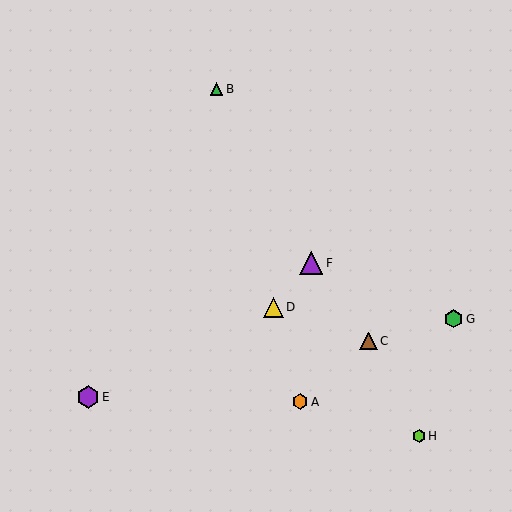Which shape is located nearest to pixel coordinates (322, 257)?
The purple triangle (labeled F) at (311, 263) is nearest to that location.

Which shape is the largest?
The purple triangle (labeled F) is the largest.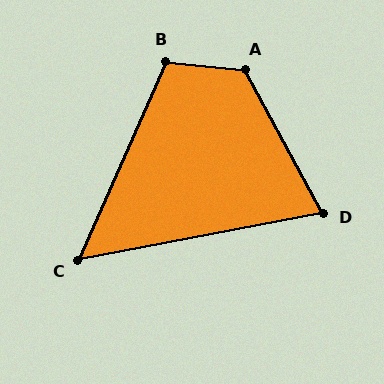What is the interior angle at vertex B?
Approximately 108 degrees (obtuse).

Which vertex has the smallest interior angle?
C, at approximately 55 degrees.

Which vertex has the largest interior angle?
A, at approximately 125 degrees.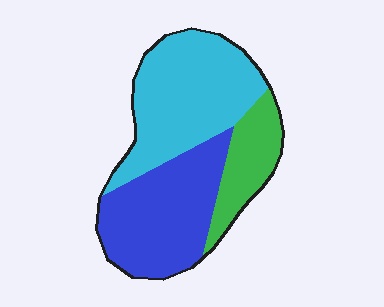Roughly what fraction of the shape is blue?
Blue covers 39% of the shape.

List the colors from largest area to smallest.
From largest to smallest: cyan, blue, green.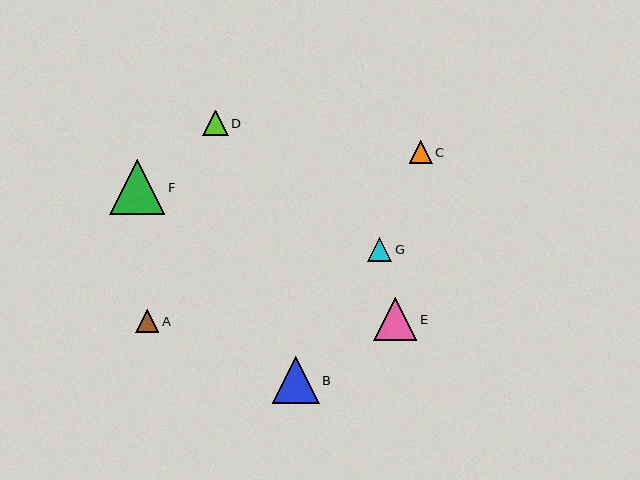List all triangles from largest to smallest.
From largest to smallest: F, B, E, D, G, A, C.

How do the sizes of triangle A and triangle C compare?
Triangle A and triangle C are approximately the same size.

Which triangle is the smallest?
Triangle C is the smallest with a size of approximately 23 pixels.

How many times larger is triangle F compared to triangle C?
Triangle F is approximately 2.4 times the size of triangle C.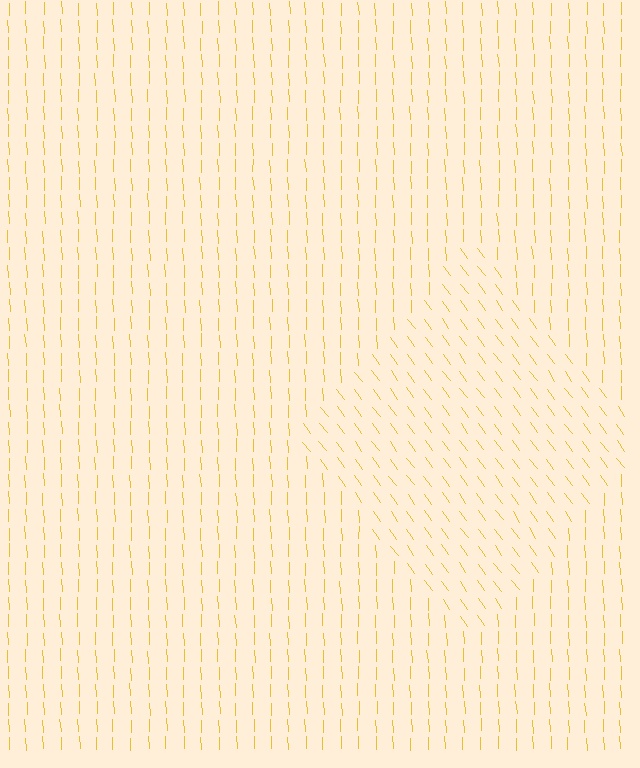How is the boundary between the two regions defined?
The boundary is defined purely by a change in line orientation (approximately 33 degrees difference). All lines are the same color and thickness.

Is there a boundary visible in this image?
Yes, there is a texture boundary formed by a change in line orientation.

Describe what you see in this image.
The image is filled with small yellow line segments. A diamond region in the image has lines oriented differently from the surrounding lines, creating a visible texture boundary.